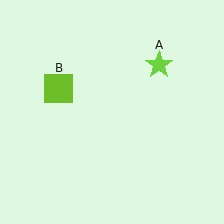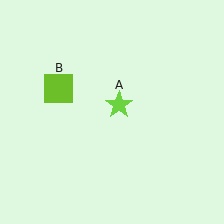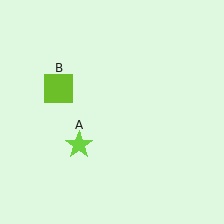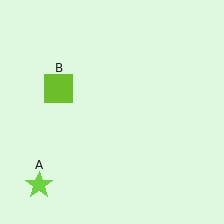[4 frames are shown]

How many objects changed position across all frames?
1 object changed position: lime star (object A).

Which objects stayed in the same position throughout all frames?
Lime square (object B) remained stationary.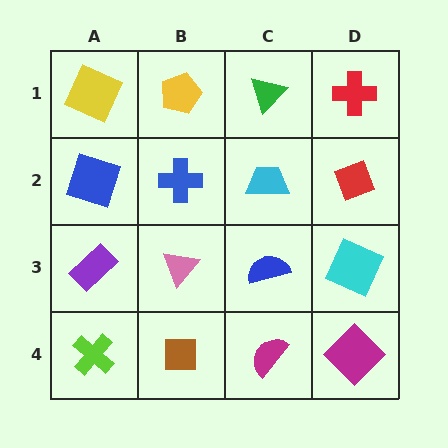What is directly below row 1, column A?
A blue square.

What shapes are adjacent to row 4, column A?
A purple rectangle (row 3, column A), a brown square (row 4, column B).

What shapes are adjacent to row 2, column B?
A yellow pentagon (row 1, column B), a pink triangle (row 3, column B), a blue square (row 2, column A), a cyan trapezoid (row 2, column C).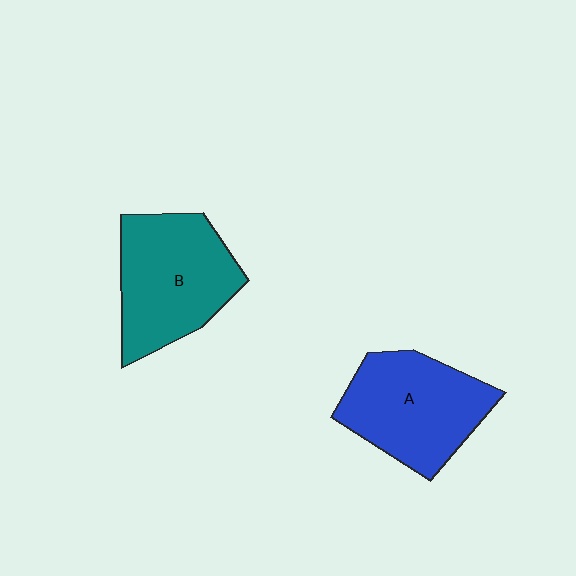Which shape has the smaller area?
Shape A (blue).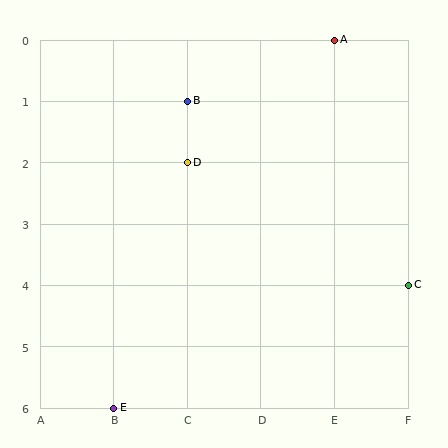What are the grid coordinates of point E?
Point E is at grid coordinates (B, 6).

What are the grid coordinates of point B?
Point B is at grid coordinates (C, 1).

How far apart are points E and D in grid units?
Points E and D are 1 column and 4 rows apart (about 4.1 grid units diagonally).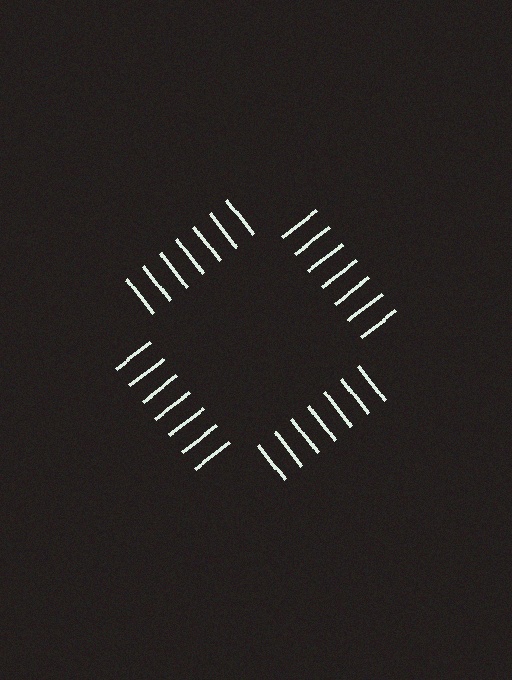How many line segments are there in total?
28 — 7 along each of the 4 edges.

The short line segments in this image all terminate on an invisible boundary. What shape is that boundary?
An illusory square — the line segments terminate on its edges but no continuous stroke is drawn.